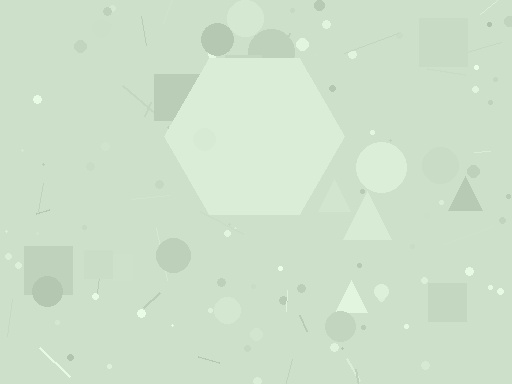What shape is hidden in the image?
A hexagon is hidden in the image.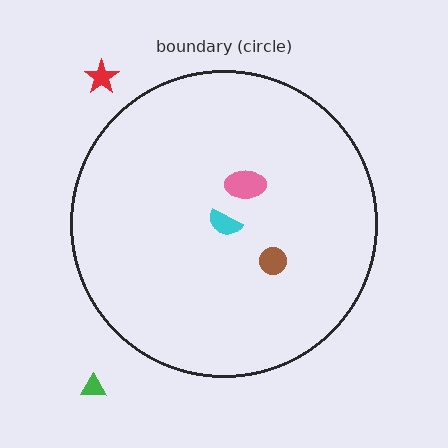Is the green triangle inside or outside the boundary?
Outside.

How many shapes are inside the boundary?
3 inside, 2 outside.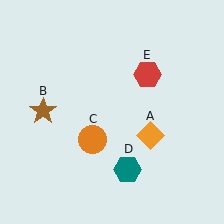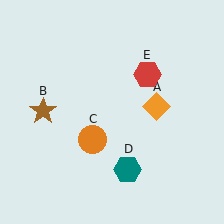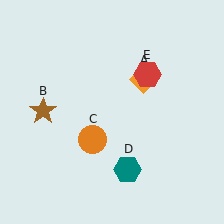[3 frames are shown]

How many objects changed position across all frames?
1 object changed position: orange diamond (object A).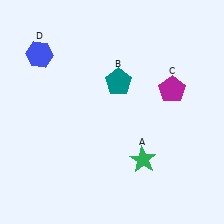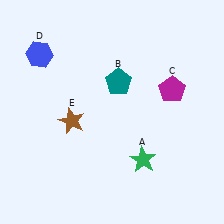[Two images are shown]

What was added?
A brown star (E) was added in Image 2.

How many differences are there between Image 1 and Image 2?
There is 1 difference between the two images.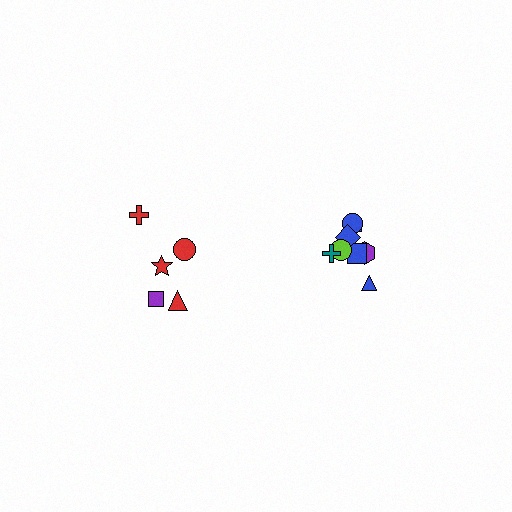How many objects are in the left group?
There are 5 objects.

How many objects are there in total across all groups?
There are 13 objects.